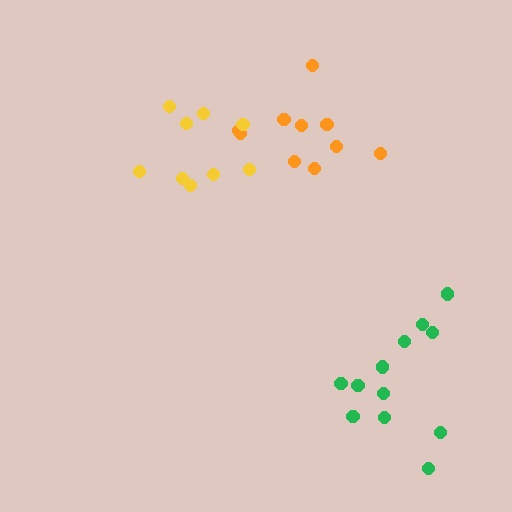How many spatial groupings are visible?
There are 3 spatial groupings.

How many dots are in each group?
Group 1: 10 dots, Group 2: 12 dots, Group 3: 9 dots (31 total).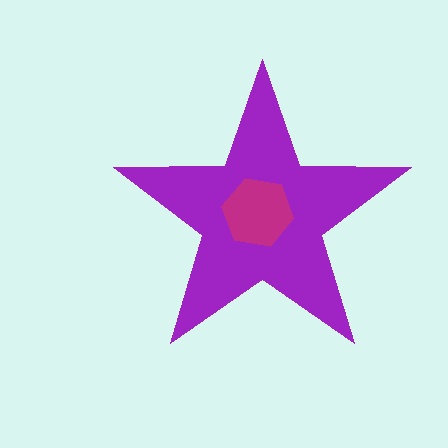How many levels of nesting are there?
2.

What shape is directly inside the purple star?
The magenta hexagon.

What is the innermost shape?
The magenta hexagon.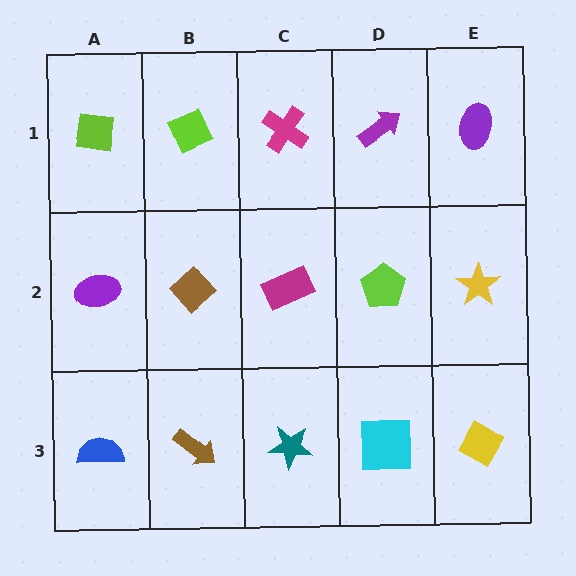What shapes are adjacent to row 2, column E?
A purple ellipse (row 1, column E), a yellow diamond (row 3, column E), a lime pentagon (row 2, column D).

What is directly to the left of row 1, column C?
A lime diamond.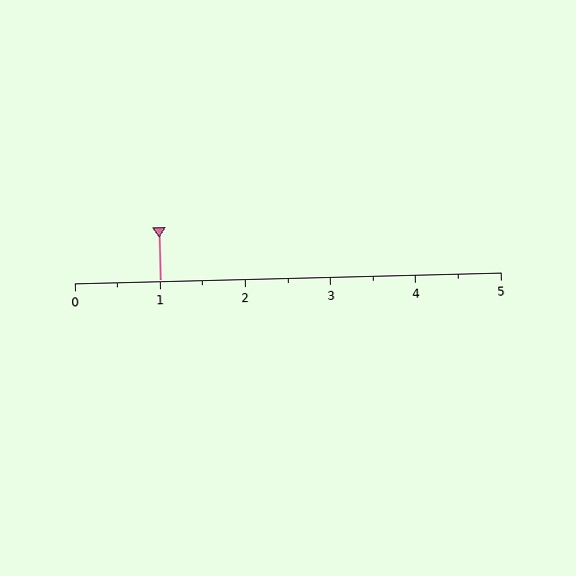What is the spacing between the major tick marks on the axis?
The major ticks are spaced 1 apart.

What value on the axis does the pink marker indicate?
The marker indicates approximately 1.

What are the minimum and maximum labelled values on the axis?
The axis runs from 0 to 5.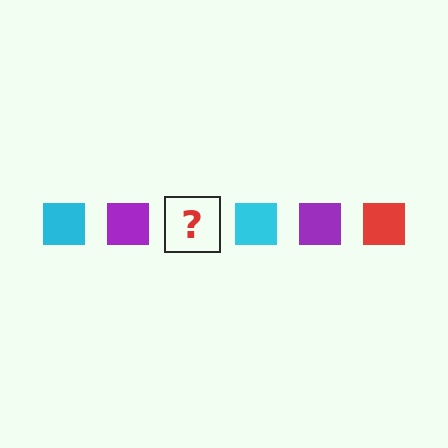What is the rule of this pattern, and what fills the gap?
The rule is that the pattern cycles through cyan, purple, red squares. The gap should be filled with a red square.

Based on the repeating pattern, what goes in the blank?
The blank should be a red square.